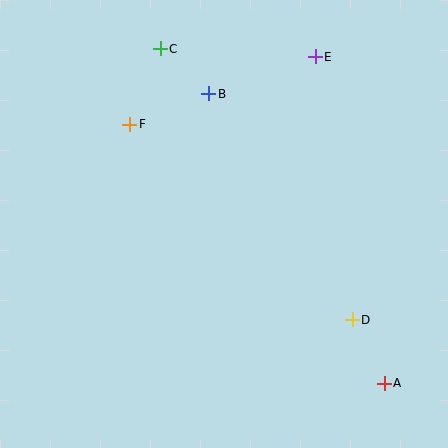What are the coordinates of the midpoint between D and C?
The midpoint between D and C is at (256, 184).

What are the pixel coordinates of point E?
Point E is at (315, 57).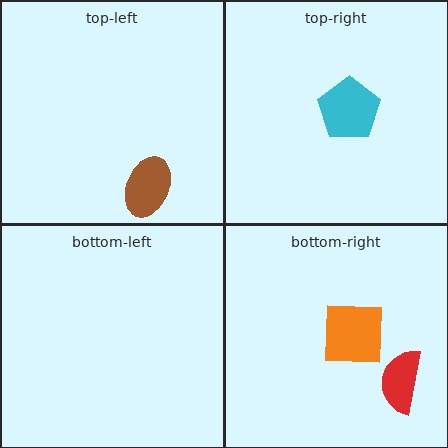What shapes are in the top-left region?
The brown ellipse.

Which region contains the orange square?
The bottom-right region.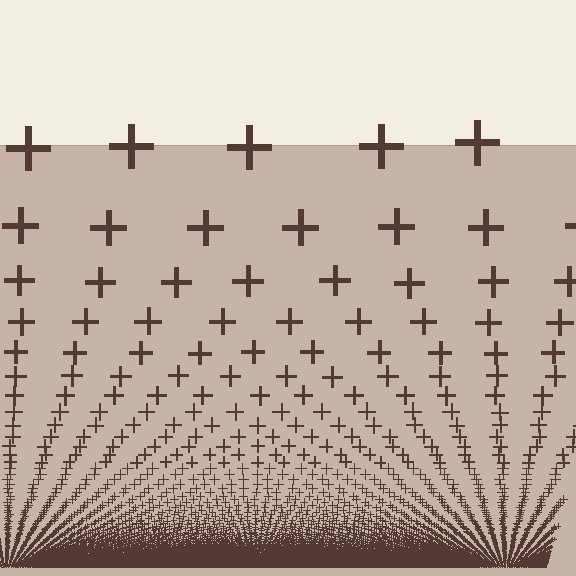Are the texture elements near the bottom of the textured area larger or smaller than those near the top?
Smaller. The gradient is inverted — elements near the bottom are smaller and denser.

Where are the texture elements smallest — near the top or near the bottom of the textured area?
Near the bottom.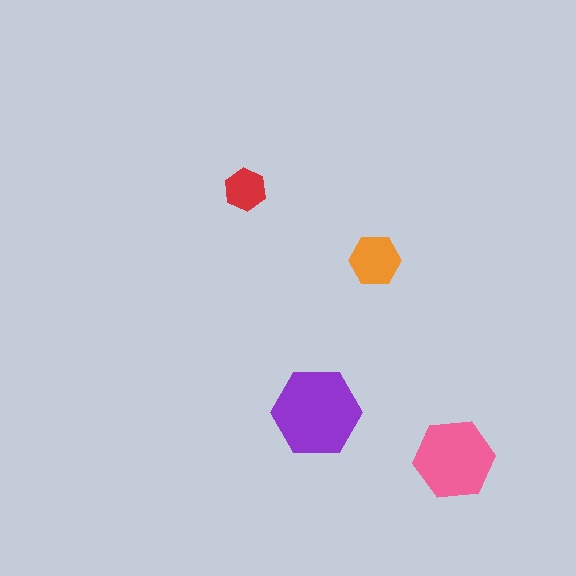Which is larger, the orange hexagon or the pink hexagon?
The pink one.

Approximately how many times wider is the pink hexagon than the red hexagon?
About 2 times wider.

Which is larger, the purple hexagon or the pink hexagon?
The purple one.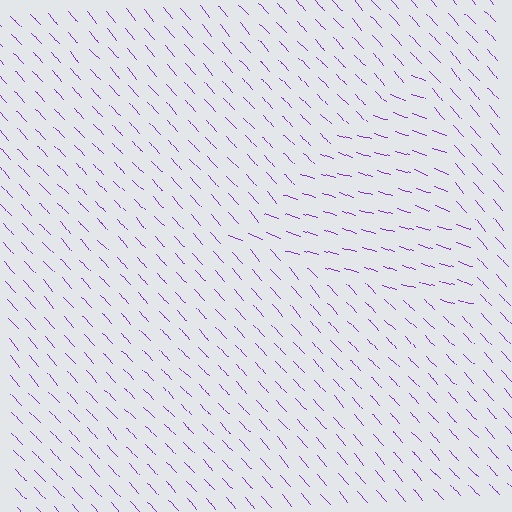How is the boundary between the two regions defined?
The boundary is defined purely by a change in line orientation (approximately 30 degrees difference). All lines are the same color and thickness.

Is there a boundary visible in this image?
Yes, there is a texture boundary formed by a change in line orientation.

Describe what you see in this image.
The image is filled with small purple line segments. A triangle region in the image has lines oriented differently from the surrounding lines, creating a visible texture boundary.